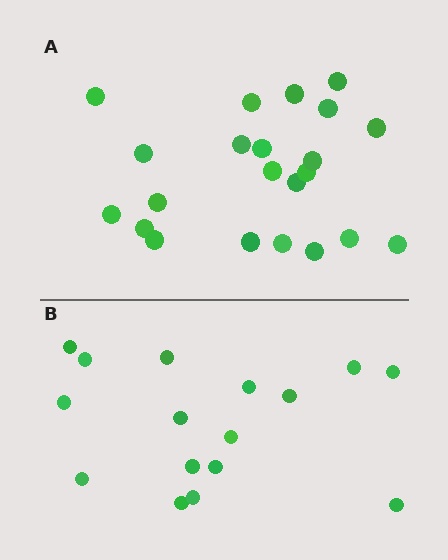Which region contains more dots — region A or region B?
Region A (the top region) has more dots.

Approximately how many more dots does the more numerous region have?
Region A has about 6 more dots than region B.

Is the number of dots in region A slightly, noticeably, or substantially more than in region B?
Region A has noticeably more, but not dramatically so. The ratio is roughly 1.4 to 1.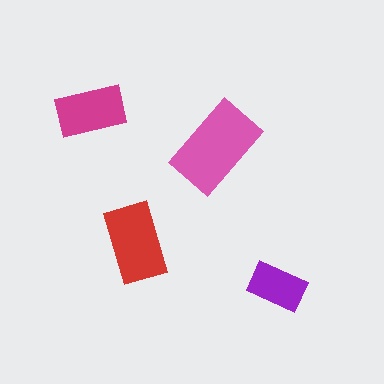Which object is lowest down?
The purple rectangle is bottommost.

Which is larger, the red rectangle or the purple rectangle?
The red one.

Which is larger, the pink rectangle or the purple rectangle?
The pink one.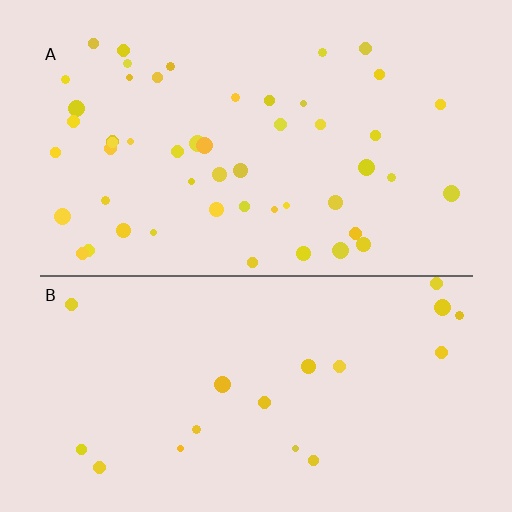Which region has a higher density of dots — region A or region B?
A (the top).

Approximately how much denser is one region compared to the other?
Approximately 2.7× — region A over region B.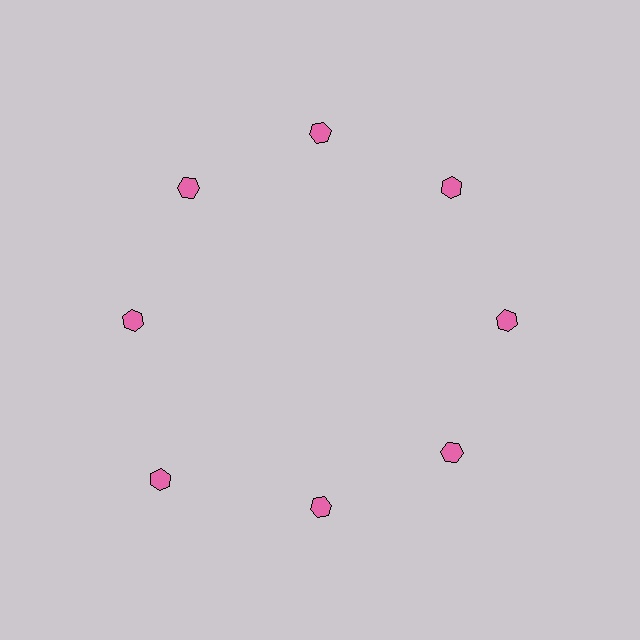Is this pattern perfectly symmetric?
No. The 8 pink hexagons are arranged in a ring, but one element near the 8 o'clock position is pushed outward from the center, breaking the 8-fold rotational symmetry.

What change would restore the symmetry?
The symmetry would be restored by moving it inward, back onto the ring so that all 8 hexagons sit at equal angles and equal distance from the center.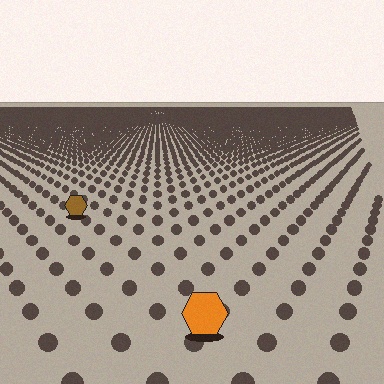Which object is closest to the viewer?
The orange hexagon is closest. The texture marks near it are larger and more spread out.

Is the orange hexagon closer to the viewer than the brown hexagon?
Yes. The orange hexagon is closer — you can tell from the texture gradient: the ground texture is coarser near it.